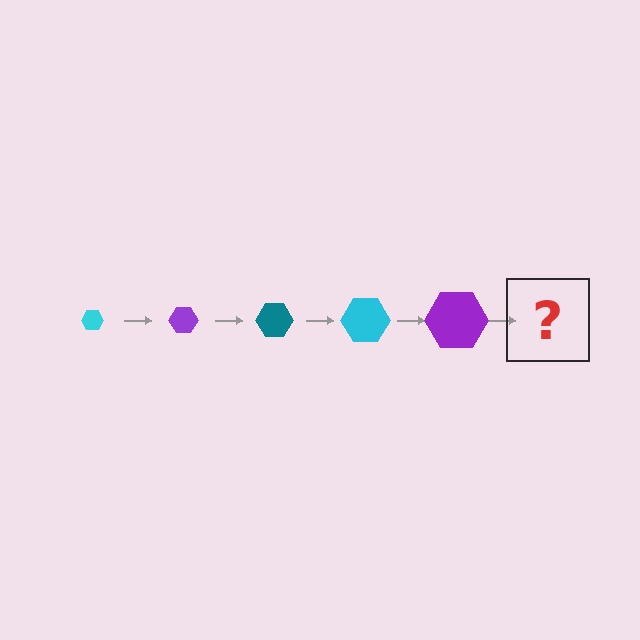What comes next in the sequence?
The next element should be a teal hexagon, larger than the previous one.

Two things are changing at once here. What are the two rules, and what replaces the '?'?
The two rules are that the hexagon grows larger each step and the color cycles through cyan, purple, and teal. The '?' should be a teal hexagon, larger than the previous one.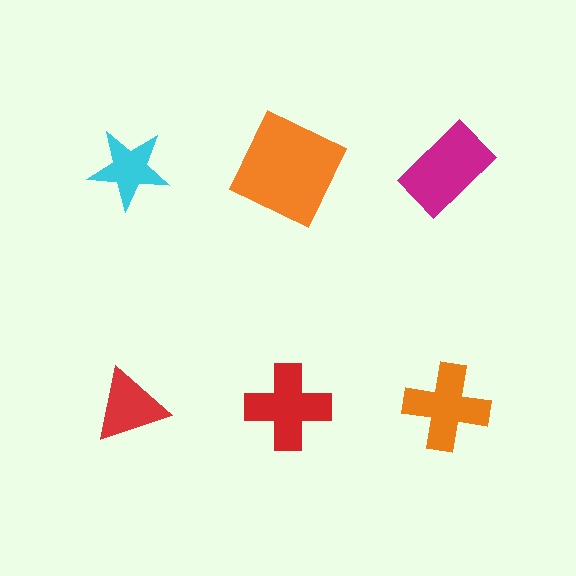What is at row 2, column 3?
An orange cross.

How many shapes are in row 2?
3 shapes.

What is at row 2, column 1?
A red triangle.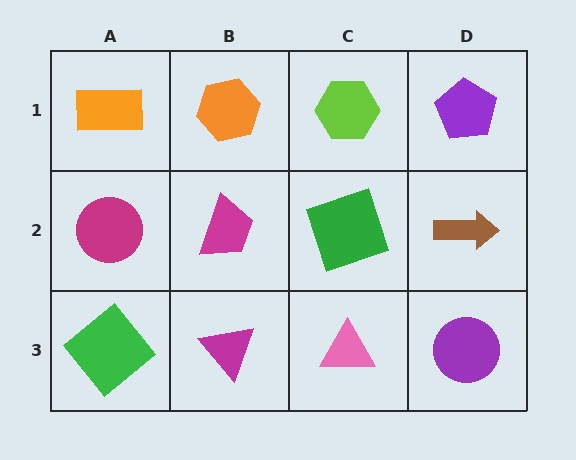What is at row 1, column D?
A purple pentagon.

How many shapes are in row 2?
4 shapes.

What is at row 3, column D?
A purple circle.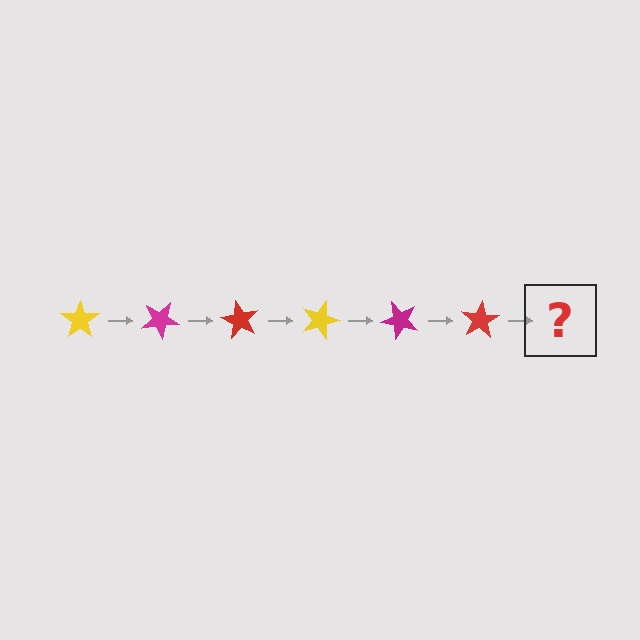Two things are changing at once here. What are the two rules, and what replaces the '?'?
The two rules are that it rotates 30 degrees each step and the color cycles through yellow, magenta, and red. The '?' should be a yellow star, rotated 180 degrees from the start.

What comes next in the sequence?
The next element should be a yellow star, rotated 180 degrees from the start.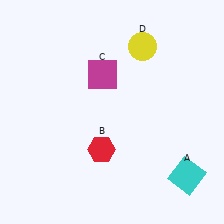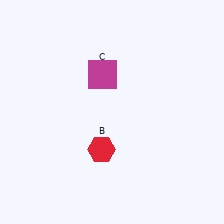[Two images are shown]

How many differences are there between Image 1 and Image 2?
There are 2 differences between the two images.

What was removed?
The cyan square (A), the yellow circle (D) were removed in Image 2.